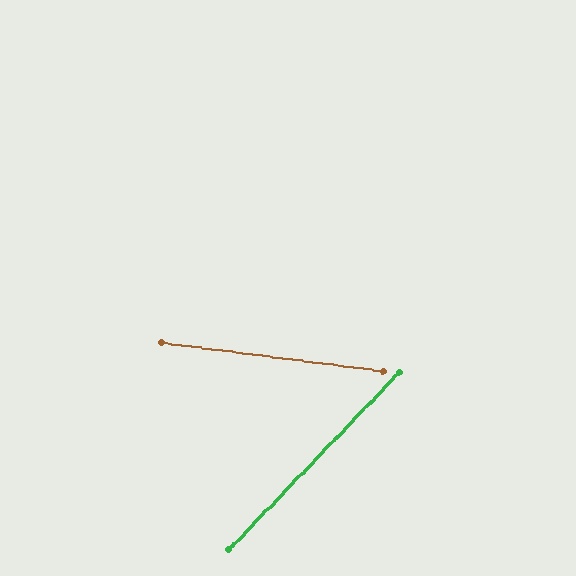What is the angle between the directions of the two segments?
Approximately 54 degrees.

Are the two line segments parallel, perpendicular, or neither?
Neither parallel nor perpendicular — they differ by about 54°.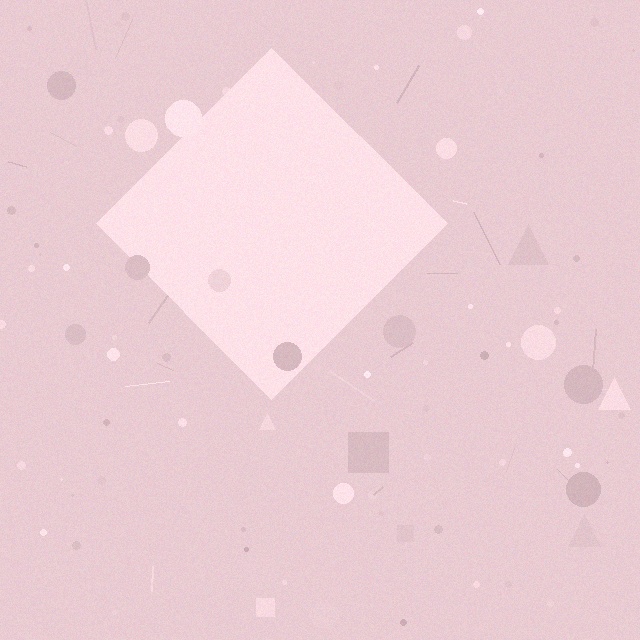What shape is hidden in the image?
A diamond is hidden in the image.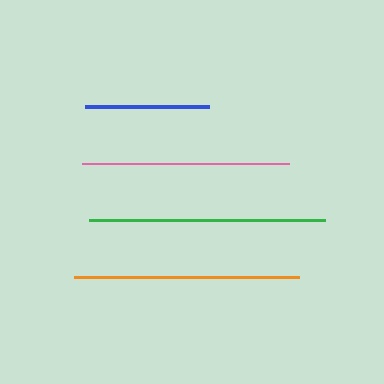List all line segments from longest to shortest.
From longest to shortest: green, orange, pink, blue.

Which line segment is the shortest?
The blue line is the shortest at approximately 124 pixels.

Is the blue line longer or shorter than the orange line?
The orange line is longer than the blue line.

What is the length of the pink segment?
The pink segment is approximately 206 pixels long.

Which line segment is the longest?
The green line is the longest at approximately 236 pixels.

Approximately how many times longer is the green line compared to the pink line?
The green line is approximately 1.1 times the length of the pink line.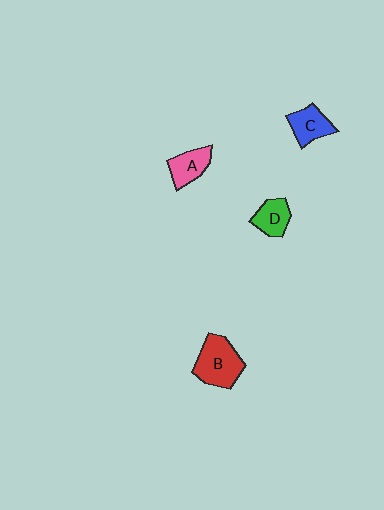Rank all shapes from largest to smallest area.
From largest to smallest: B (red), C (blue), A (pink), D (green).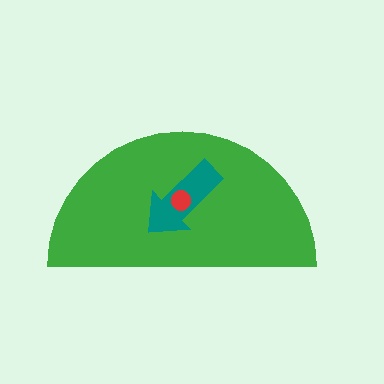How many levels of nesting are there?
3.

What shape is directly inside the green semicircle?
The teal arrow.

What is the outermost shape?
The green semicircle.